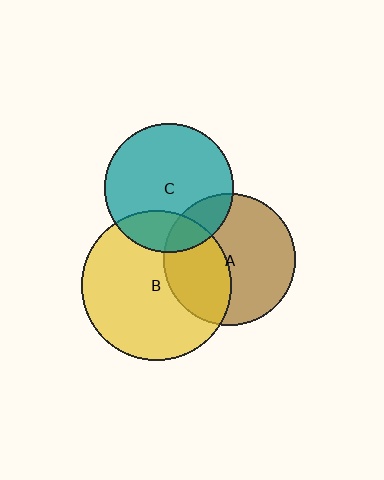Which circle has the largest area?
Circle B (yellow).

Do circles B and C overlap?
Yes.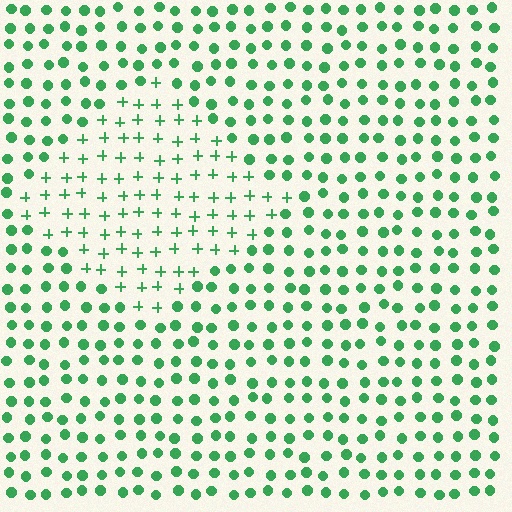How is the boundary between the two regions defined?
The boundary is defined by a change in element shape: plus signs inside vs. circles outside. All elements share the same color and spacing.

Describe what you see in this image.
The image is filled with small green elements arranged in a uniform grid. A diamond-shaped region contains plus signs, while the surrounding area contains circles. The boundary is defined purely by the change in element shape.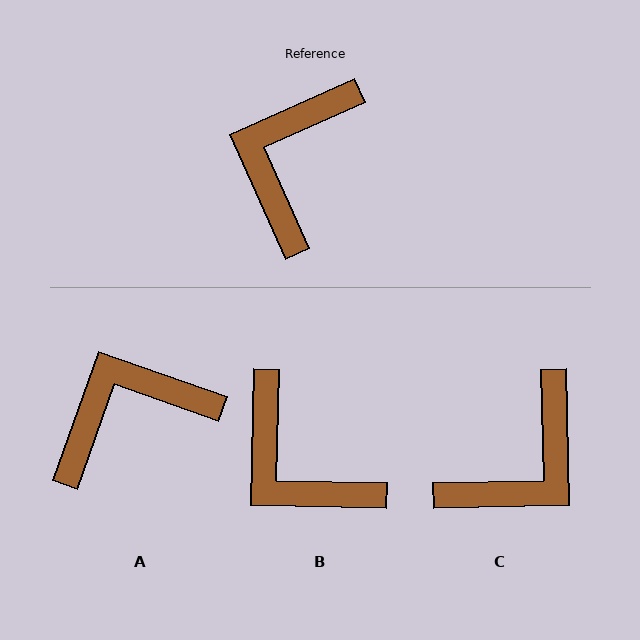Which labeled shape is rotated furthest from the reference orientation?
C, about 157 degrees away.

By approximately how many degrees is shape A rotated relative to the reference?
Approximately 43 degrees clockwise.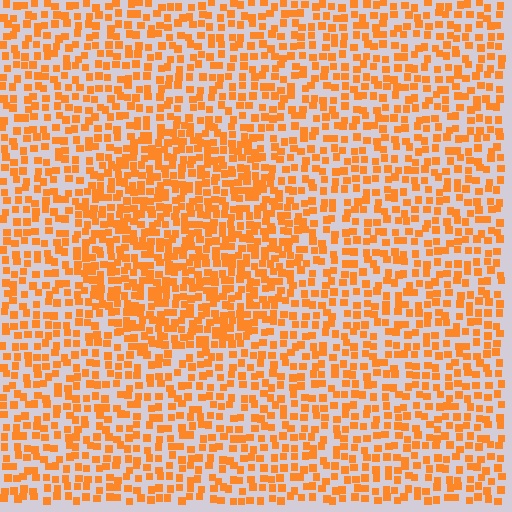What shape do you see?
I see a circle.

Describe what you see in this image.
The image contains small orange elements arranged at two different densities. A circle-shaped region is visible where the elements are more densely packed than the surrounding area.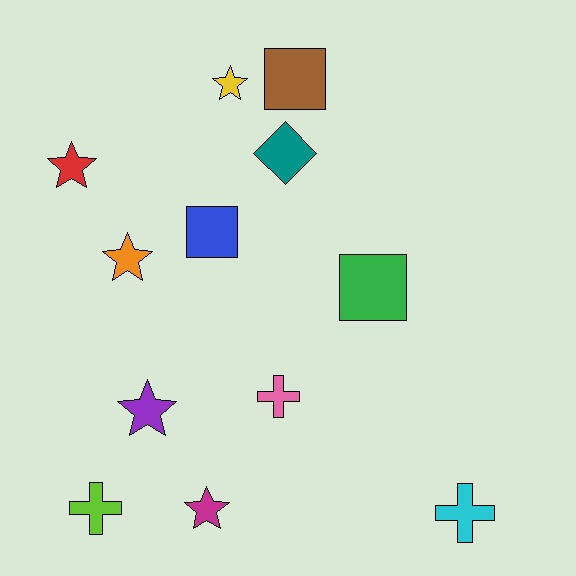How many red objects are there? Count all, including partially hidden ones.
There is 1 red object.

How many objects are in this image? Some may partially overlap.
There are 12 objects.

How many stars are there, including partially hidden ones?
There are 5 stars.